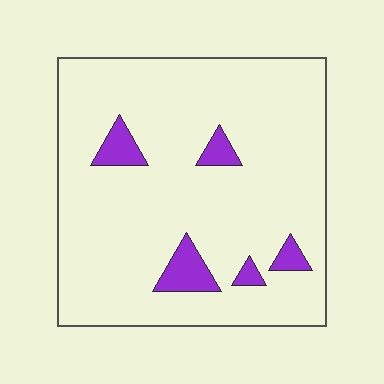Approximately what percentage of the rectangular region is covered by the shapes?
Approximately 10%.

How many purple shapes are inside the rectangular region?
5.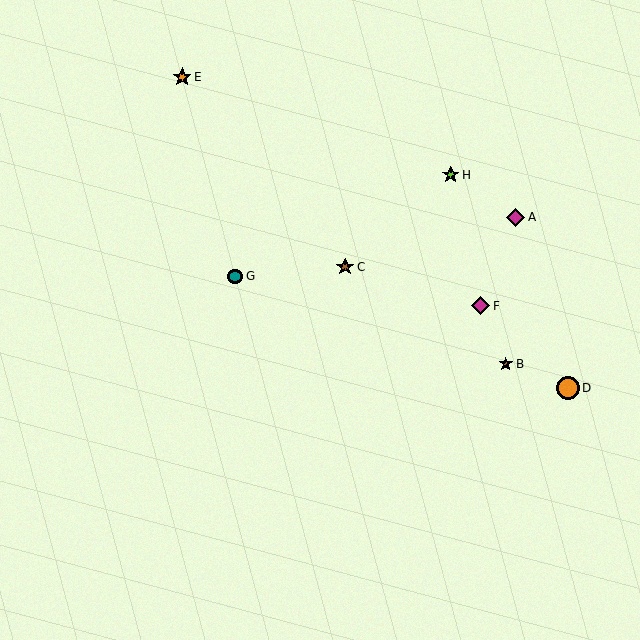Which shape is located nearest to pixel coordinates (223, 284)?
The teal circle (labeled G) at (235, 277) is nearest to that location.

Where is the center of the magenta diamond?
The center of the magenta diamond is at (481, 306).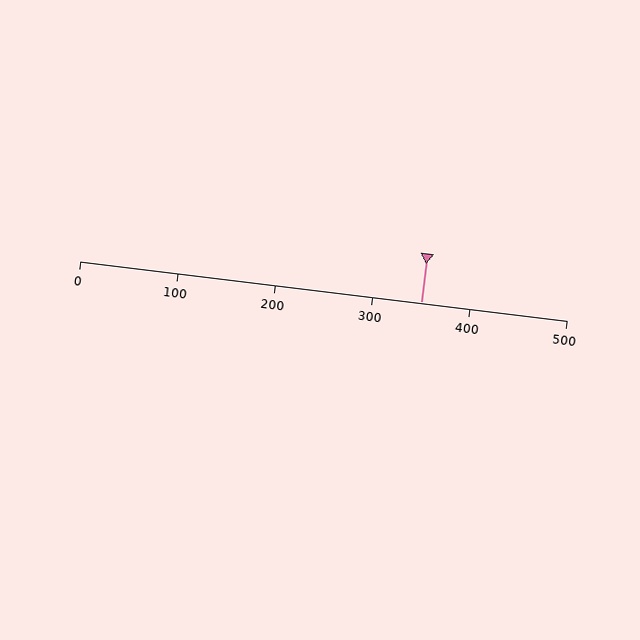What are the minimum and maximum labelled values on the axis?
The axis runs from 0 to 500.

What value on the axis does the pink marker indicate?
The marker indicates approximately 350.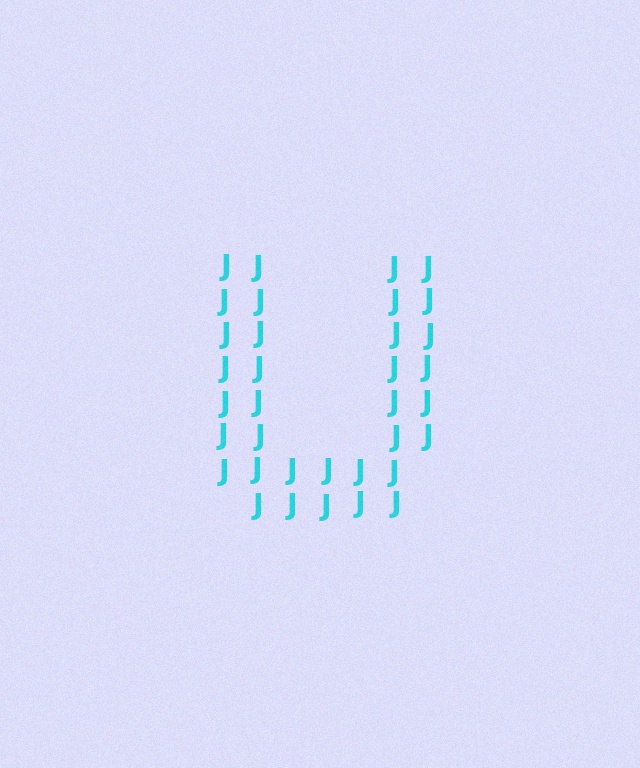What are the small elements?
The small elements are letter J's.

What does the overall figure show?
The overall figure shows the letter U.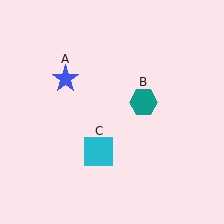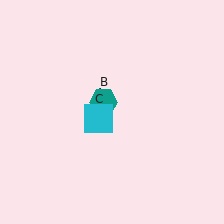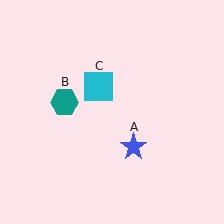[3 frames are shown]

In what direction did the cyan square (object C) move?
The cyan square (object C) moved up.